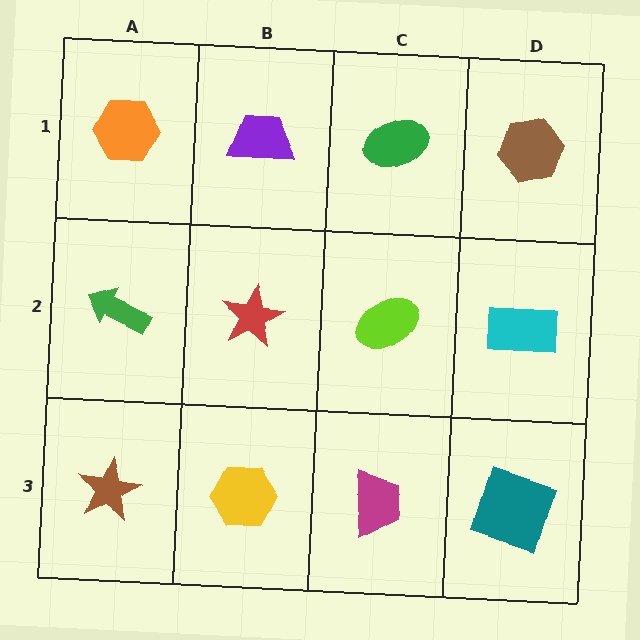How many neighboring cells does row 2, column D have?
3.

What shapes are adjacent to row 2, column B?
A purple trapezoid (row 1, column B), a yellow hexagon (row 3, column B), a green arrow (row 2, column A), a lime ellipse (row 2, column C).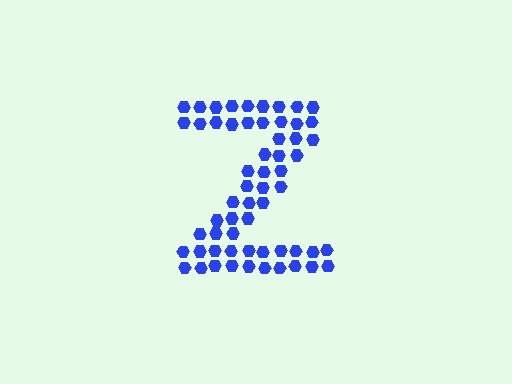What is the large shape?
The large shape is the letter Z.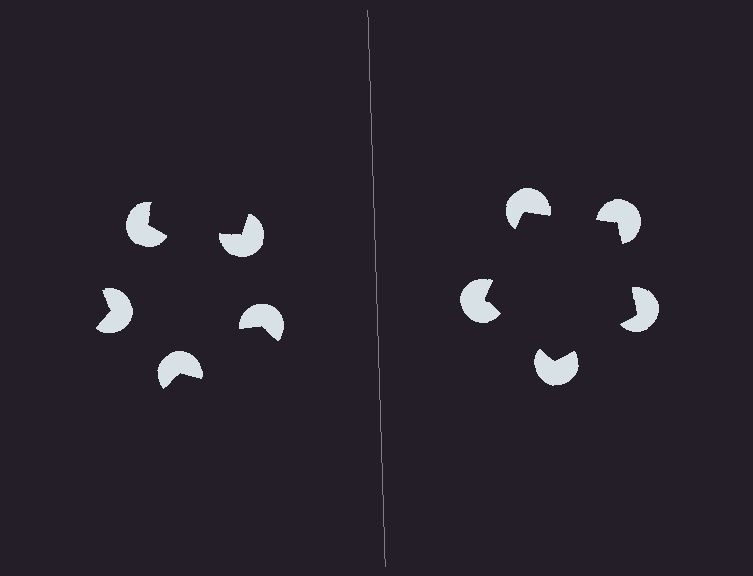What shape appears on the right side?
An illusory pentagon.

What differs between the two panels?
The pac-man discs are positioned identically on both sides; only the wedge orientations differ. On the right they align to a pentagon; on the left they are misaligned.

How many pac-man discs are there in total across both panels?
10 — 5 on each side.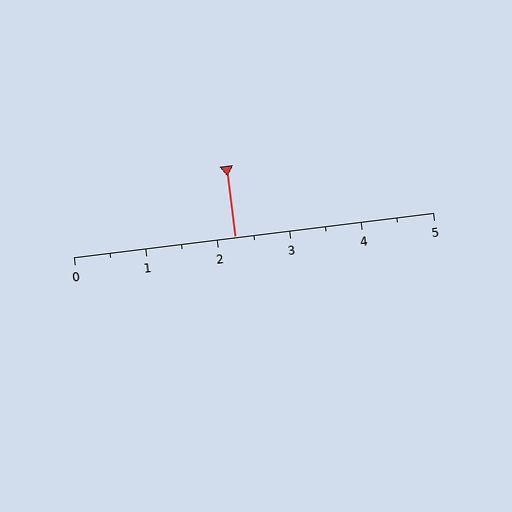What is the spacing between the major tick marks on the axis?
The major ticks are spaced 1 apart.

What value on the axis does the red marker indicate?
The marker indicates approximately 2.2.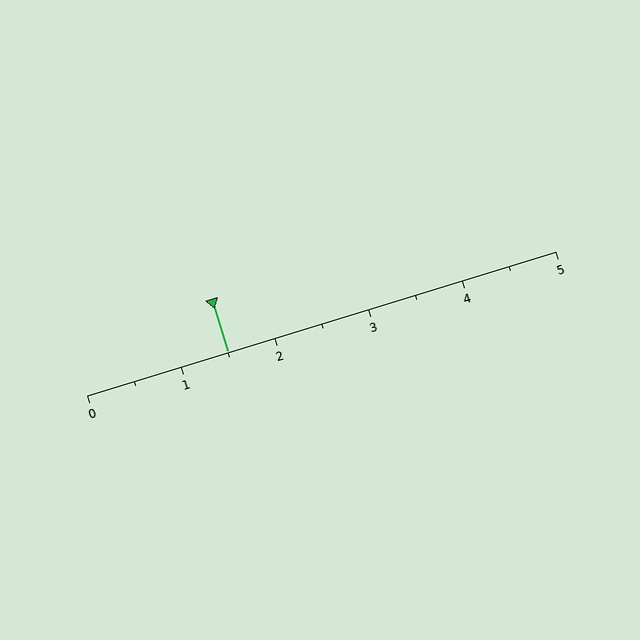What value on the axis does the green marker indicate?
The marker indicates approximately 1.5.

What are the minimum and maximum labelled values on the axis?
The axis runs from 0 to 5.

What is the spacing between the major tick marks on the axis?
The major ticks are spaced 1 apart.